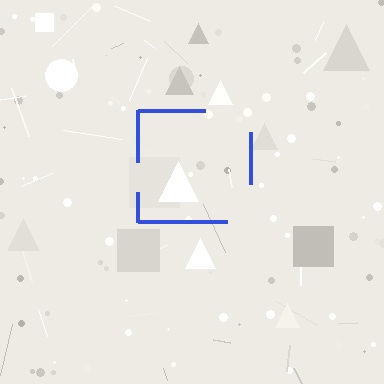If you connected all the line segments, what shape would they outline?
They would outline a square.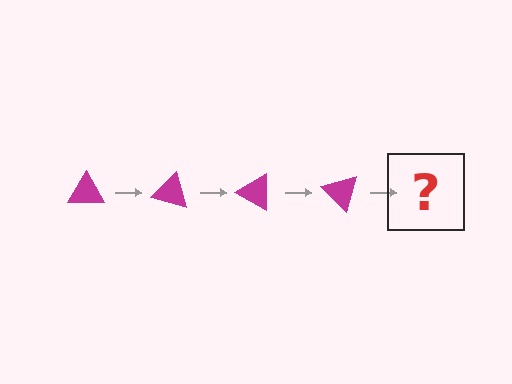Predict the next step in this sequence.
The next step is a magenta triangle rotated 60 degrees.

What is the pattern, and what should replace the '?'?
The pattern is that the triangle rotates 15 degrees each step. The '?' should be a magenta triangle rotated 60 degrees.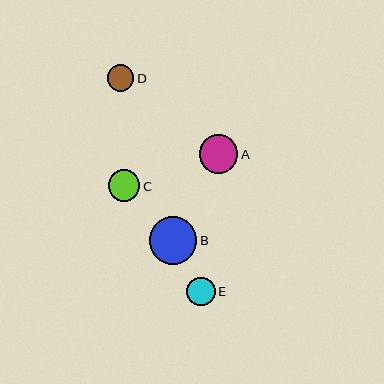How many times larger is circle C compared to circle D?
Circle C is approximately 1.2 times the size of circle D.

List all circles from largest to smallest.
From largest to smallest: B, A, C, E, D.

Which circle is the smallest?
Circle D is the smallest with a size of approximately 27 pixels.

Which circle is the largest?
Circle B is the largest with a size of approximately 48 pixels.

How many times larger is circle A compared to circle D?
Circle A is approximately 1.4 times the size of circle D.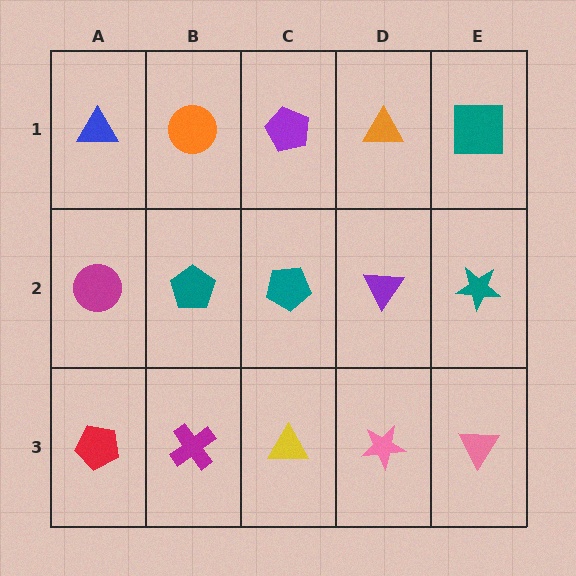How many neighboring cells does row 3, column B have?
3.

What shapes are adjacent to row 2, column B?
An orange circle (row 1, column B), a magenta cross (row 3, column B), a magenta circle (row 2, column A), a teal pentagon (row 2, column C).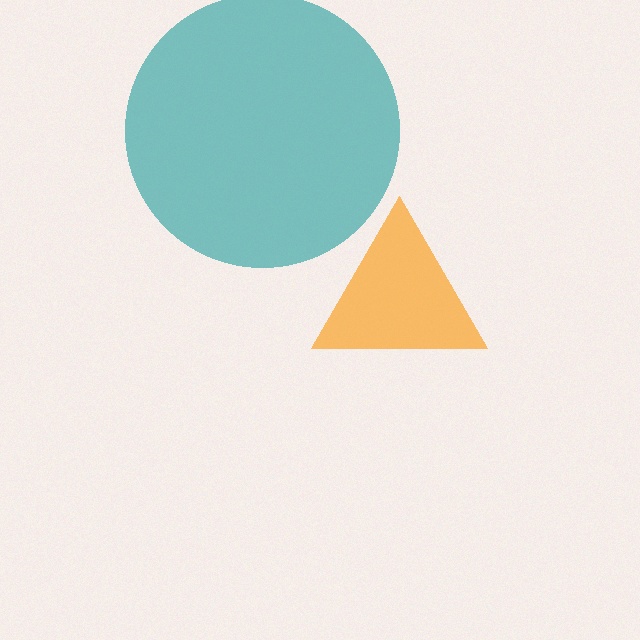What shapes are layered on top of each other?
The layered shapes are: an orange triangle, a teal circle.